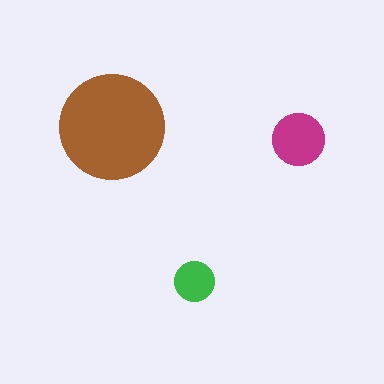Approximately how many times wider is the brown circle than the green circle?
About 2.5 times wider.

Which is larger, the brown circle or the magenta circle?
The brown one.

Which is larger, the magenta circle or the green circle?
The magenta one.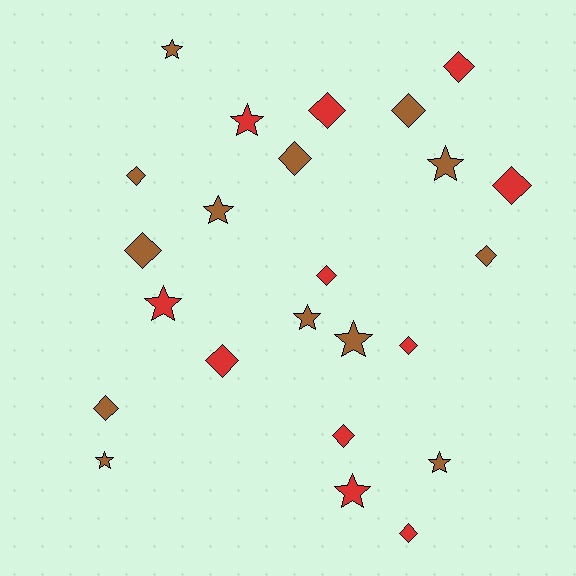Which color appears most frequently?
Brown, with 13 objects.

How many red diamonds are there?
There are 8 red diamonds.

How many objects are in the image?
There are 24 objects.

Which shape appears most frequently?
Diamond, with 14 objects.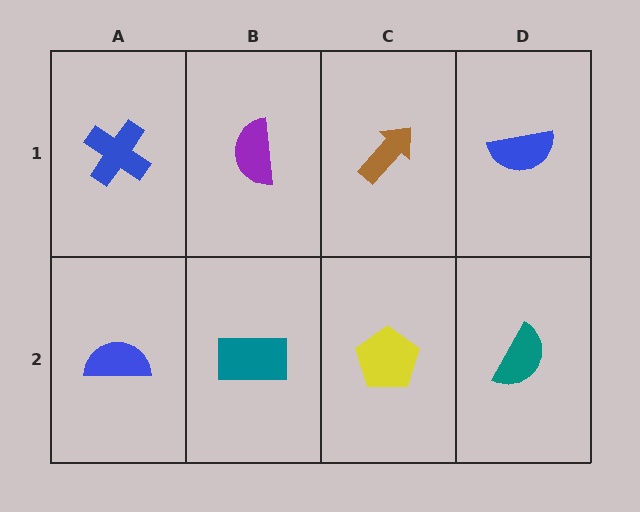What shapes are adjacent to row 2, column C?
A brown arrow (row 1, column C), a teal rectangle (row 2, column B), a teal semicircle (row 2, column D).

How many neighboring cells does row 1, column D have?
2.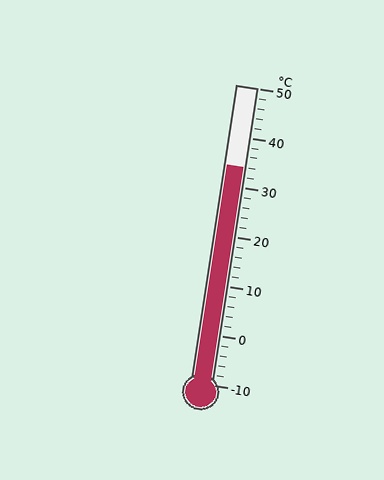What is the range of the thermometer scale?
The thermometer scale ranges from -10°C to 50°C.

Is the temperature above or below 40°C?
The temperature is below 40°C.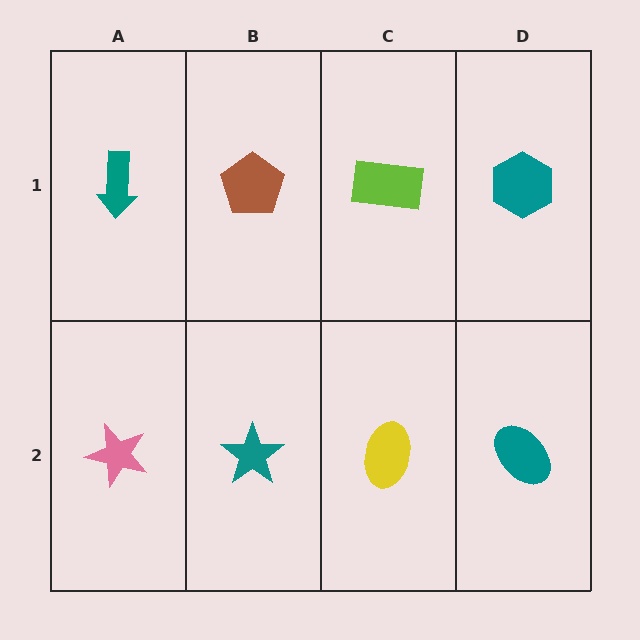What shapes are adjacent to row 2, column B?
A brown pentagon (row 1, column B), a pink star (row 2, column A), a yellow ellipse (row 2, column C).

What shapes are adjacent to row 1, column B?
A teal star (row 2, column B), a teal arrow (row 1, column A), a lime rectangle (row 1, column C).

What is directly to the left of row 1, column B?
A teal arrow.